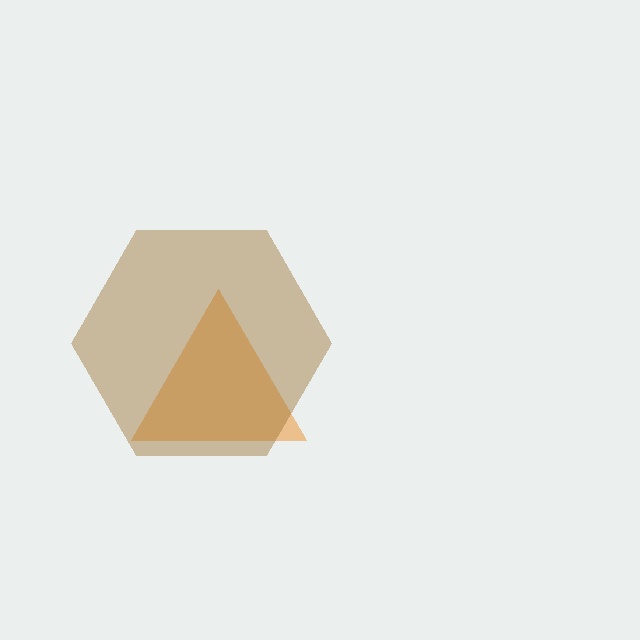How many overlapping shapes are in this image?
There are 2 overlapping shapes in the image.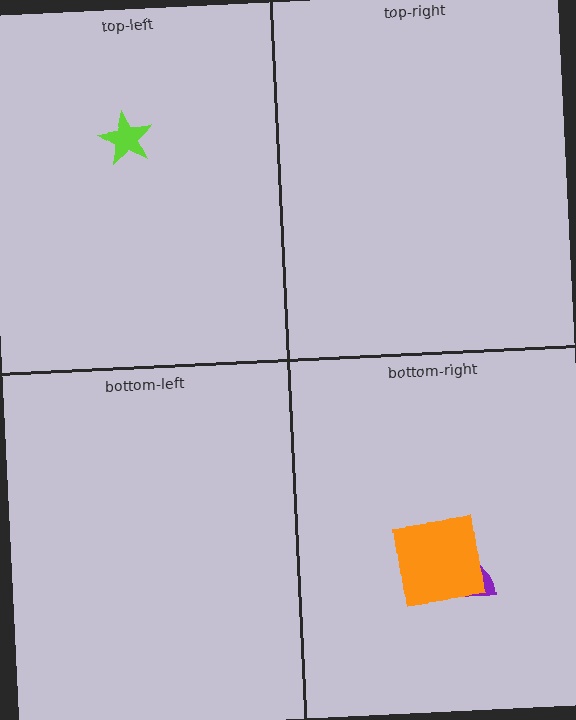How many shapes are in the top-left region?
1.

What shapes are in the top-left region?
The lime star.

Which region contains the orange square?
The bottom-right region.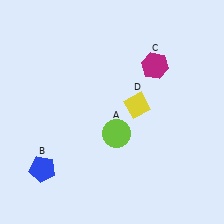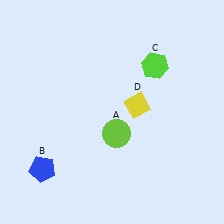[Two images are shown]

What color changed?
The hexagon (C) changed from magenta in Image 1 to lime in Image 2.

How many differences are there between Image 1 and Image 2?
There is 1 difference between the two images.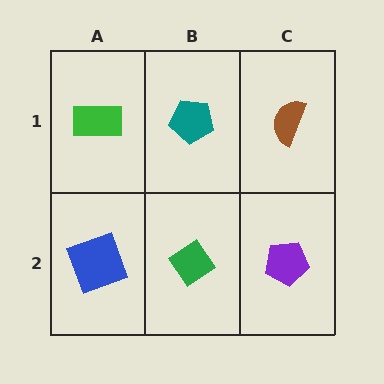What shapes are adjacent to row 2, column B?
A teal pentagon (row 1, column B), a blue square (row 2, column A), a purple pentagon (row 2, column C).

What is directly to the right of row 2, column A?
A green diamond.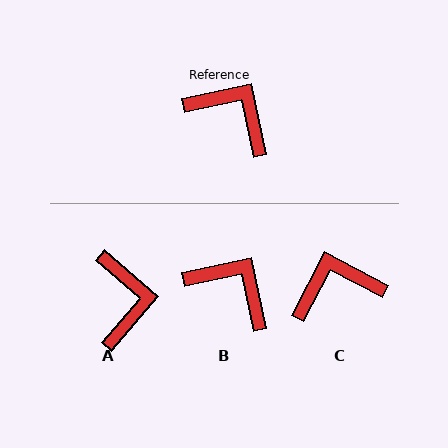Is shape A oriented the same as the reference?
No, it is off by about 53 degrees.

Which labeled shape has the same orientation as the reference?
B.